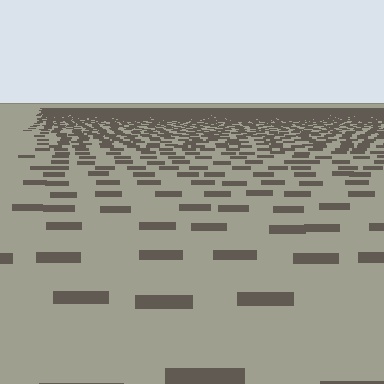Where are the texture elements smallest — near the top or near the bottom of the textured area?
Near the top.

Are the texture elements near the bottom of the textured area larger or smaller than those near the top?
Larger. Near the bottom, elements are closer to the viewer and appear at a bigger on-screen size.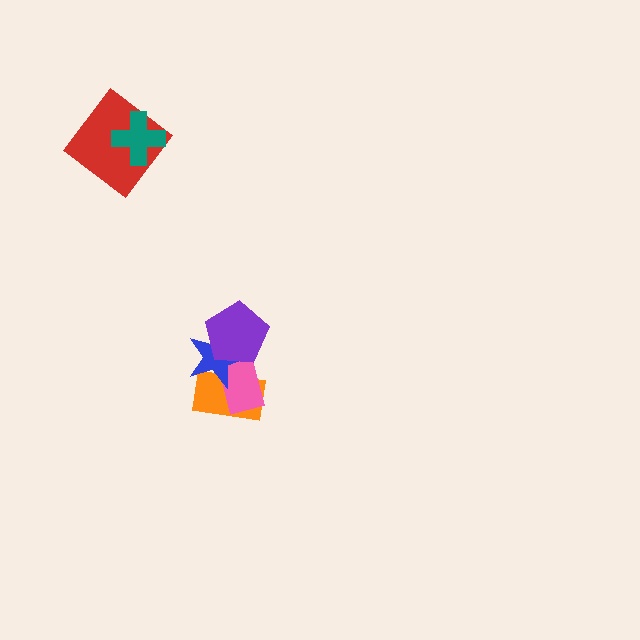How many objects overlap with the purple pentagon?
2 objects overlap with the purple pentagon.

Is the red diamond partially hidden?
Yes, it is partially covered by another shape.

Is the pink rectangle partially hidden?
Yes, it is partially covered by another shape.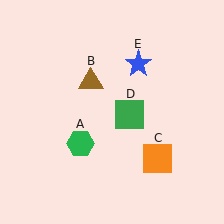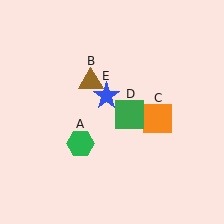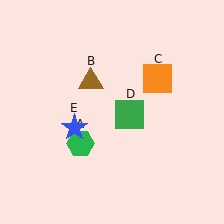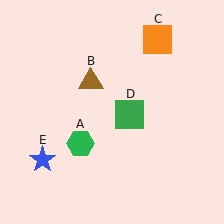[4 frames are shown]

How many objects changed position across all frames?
2 objects changed position: orange square (object C), blue star (object E).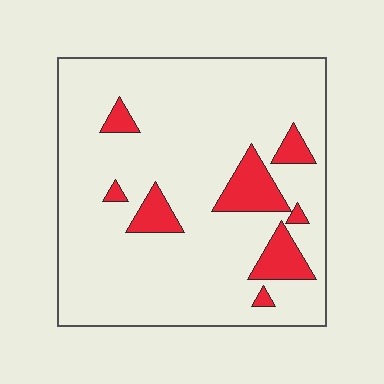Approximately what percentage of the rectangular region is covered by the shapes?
Approximately 15%.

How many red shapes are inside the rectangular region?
8.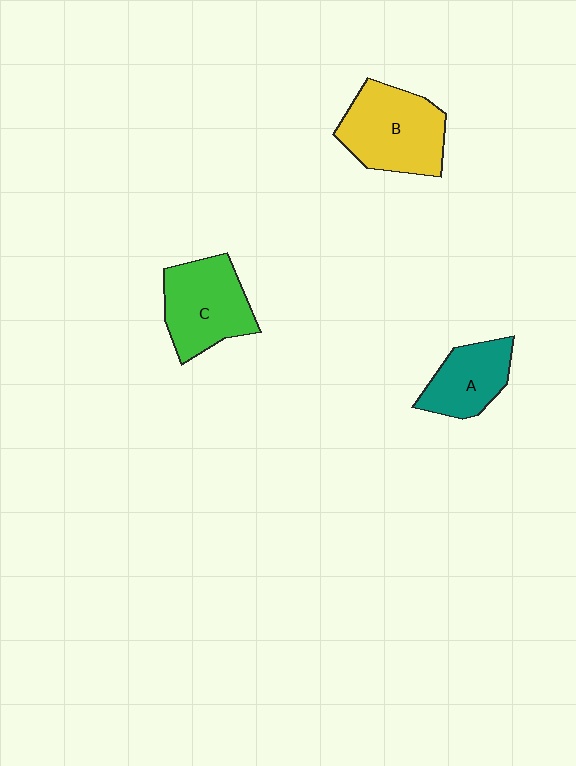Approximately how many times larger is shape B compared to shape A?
Approximately 1.5 times.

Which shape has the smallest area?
Shape A (teal).